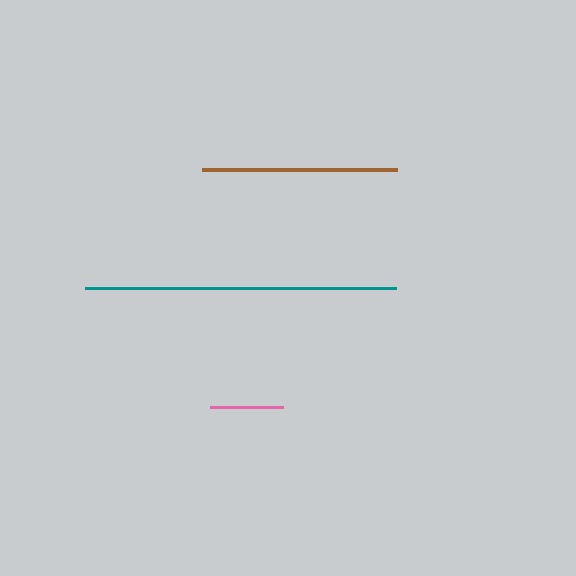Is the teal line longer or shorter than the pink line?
The teal line is longer than the pink line.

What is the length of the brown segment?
The brown segment is approximately 195 pixels long.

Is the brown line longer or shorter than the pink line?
The brown line is longer than the pink line.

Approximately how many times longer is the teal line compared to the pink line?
The teal line is approximately 4.2 times the length of the pink line.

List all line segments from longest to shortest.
From longest to shortest: teal, brown, pink.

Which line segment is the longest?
The teal line is the longest at approximately 311 pixels.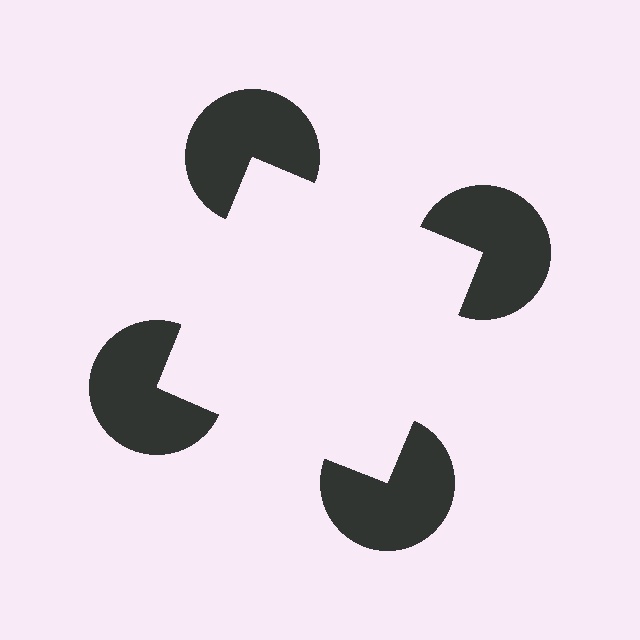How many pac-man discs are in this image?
There are 4 — one at each vertex of the illusory square.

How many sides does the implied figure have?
4 sides.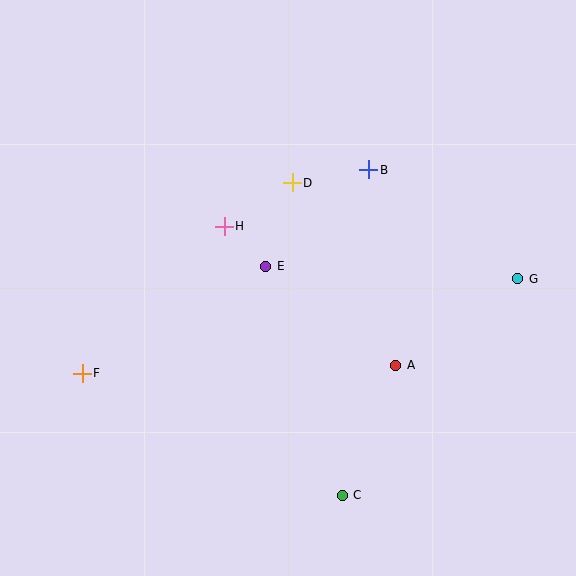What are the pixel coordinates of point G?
Point G is at (518, 279).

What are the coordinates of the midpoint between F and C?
The midpoint between F and C is at (212, 434).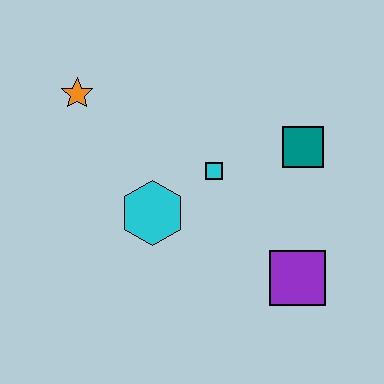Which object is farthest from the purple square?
The orange star is farthest from the purple square.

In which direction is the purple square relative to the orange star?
The purple square is to the right of the orange star.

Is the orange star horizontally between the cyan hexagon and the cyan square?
No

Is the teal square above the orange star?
No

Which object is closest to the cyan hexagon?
The cyan square is closest to the cyan hexagon.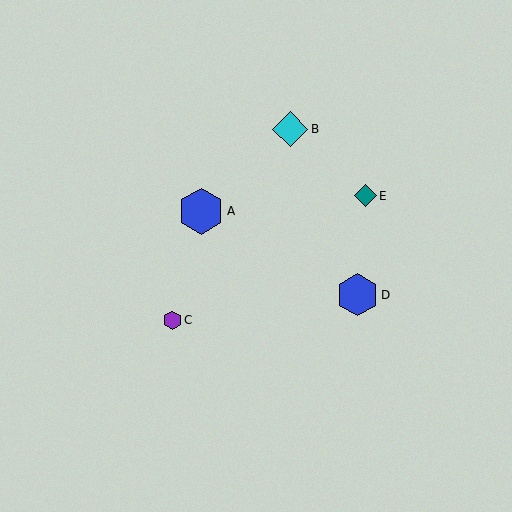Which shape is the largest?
The blue hexagon (labeled A) is the largest.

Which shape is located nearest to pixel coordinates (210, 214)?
The blue hexagon (labeled A) at (201, 211) is nearest to that location.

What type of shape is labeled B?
Shape B is a cyan diamond.